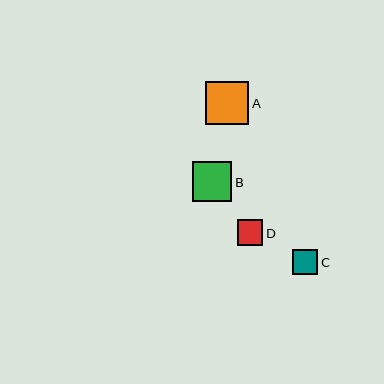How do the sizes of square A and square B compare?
Square A and square B are approximately the same size.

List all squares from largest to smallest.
From largest to smallest: A, B, D, C.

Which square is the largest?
Square A is the largest with a size of approximately 43 pixels.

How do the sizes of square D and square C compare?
Square D and square C are approximately the same size.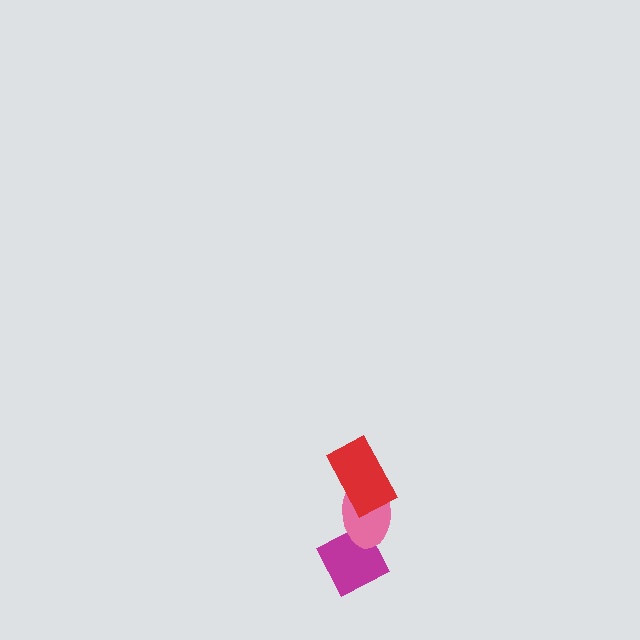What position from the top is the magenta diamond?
The magenta diamond is 3rd from the top.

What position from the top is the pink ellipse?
The pink ellipse is 2nd from the top.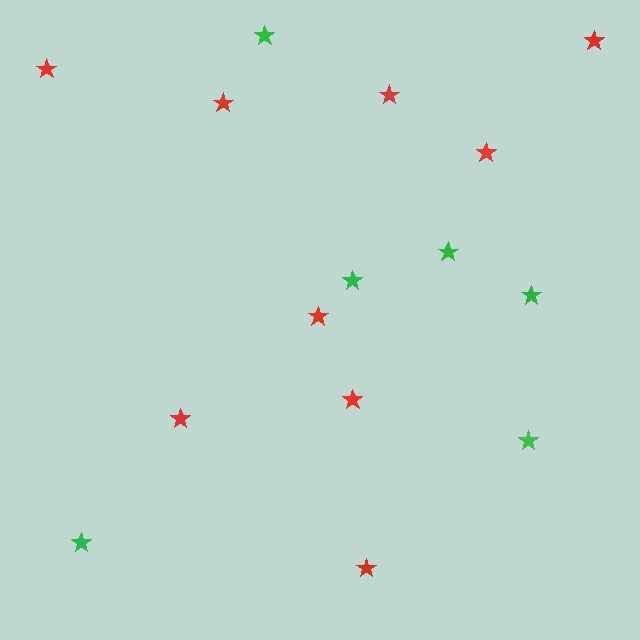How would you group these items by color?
There are 2 groups: one group of green stars (6) and one group of red stars (9).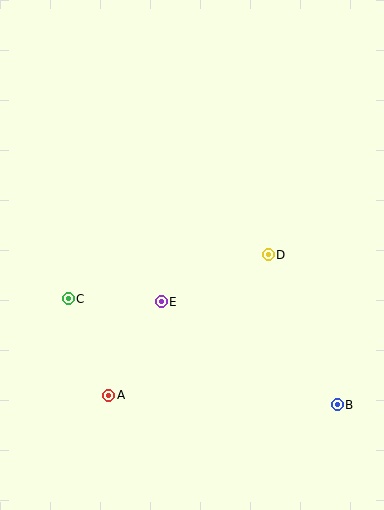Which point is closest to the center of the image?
Point E at (161, 302) is closest to the center.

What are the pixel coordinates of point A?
Point A is at (109, 395).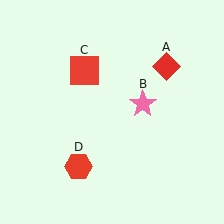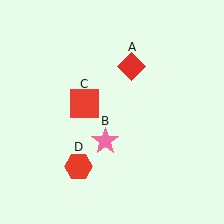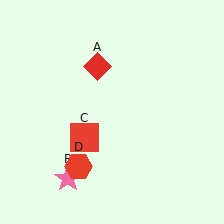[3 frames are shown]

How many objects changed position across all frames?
3 objects changed position: red diamond (object A), pink star (object B), red square (object C).